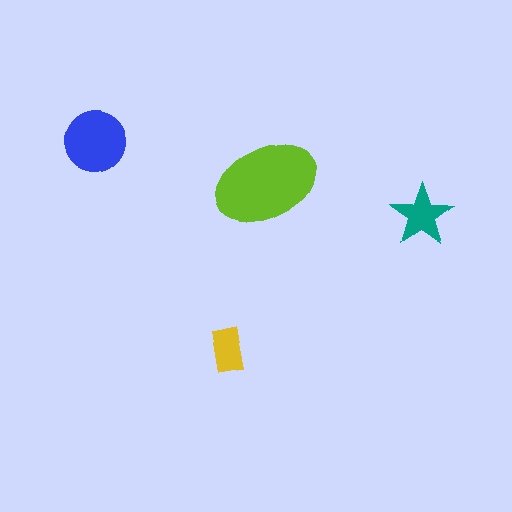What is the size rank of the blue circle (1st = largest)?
2nd.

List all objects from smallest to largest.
The yellow rectangle, the teal star, the blue circle, the lime ellipse.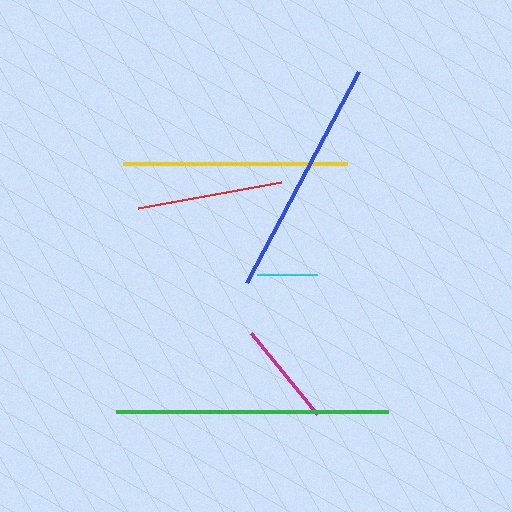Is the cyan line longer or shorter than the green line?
The green line is longer than the cyan line.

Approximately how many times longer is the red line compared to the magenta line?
The red line is approximately 1.4 times the length of the magenta line.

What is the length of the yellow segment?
The yellow segment is approximately 224 pixels long.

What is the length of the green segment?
The green segment is approximately 272 pixels long.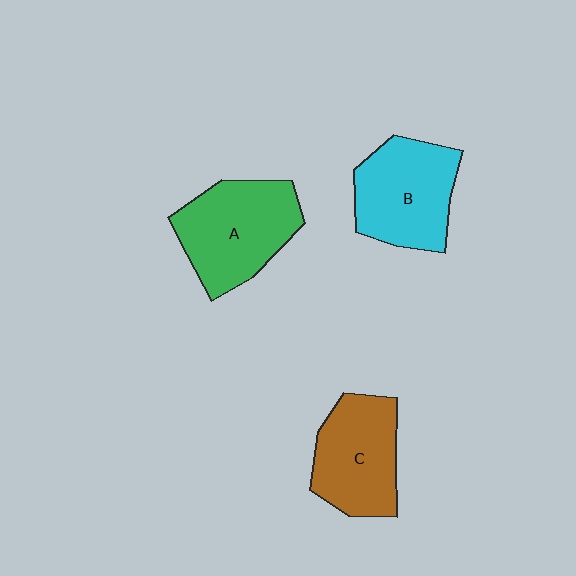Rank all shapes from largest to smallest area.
From largest to smallest: A (green), B (cyan), C (brown).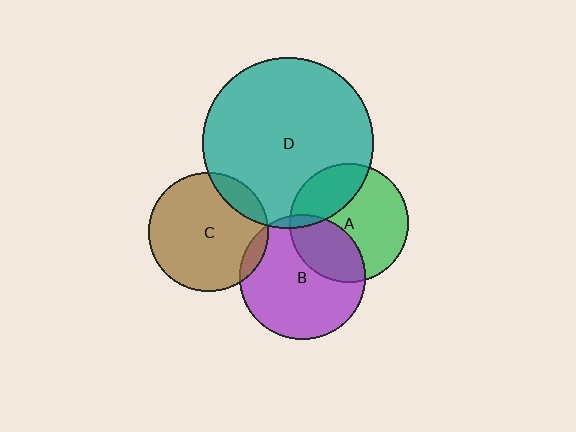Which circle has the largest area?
Circle D (teal).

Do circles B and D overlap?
Yes.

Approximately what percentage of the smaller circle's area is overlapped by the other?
Approximately 5%.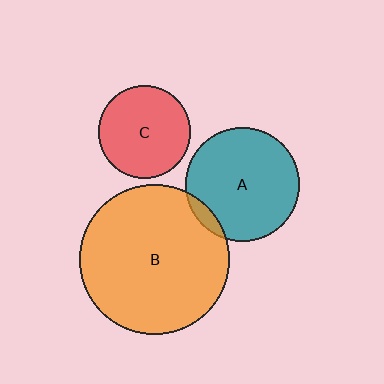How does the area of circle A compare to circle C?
Approximately 1.5 times.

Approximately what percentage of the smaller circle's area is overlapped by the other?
Approximately 5%.